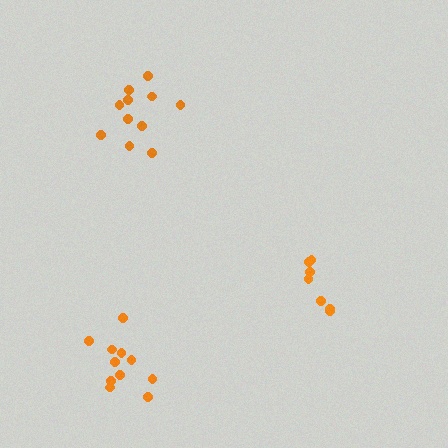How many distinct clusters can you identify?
There are 3 distinct clusters.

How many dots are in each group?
Group 1: 11 dots, Group 2: 7 dots, Group 3: 11 dots (29 total).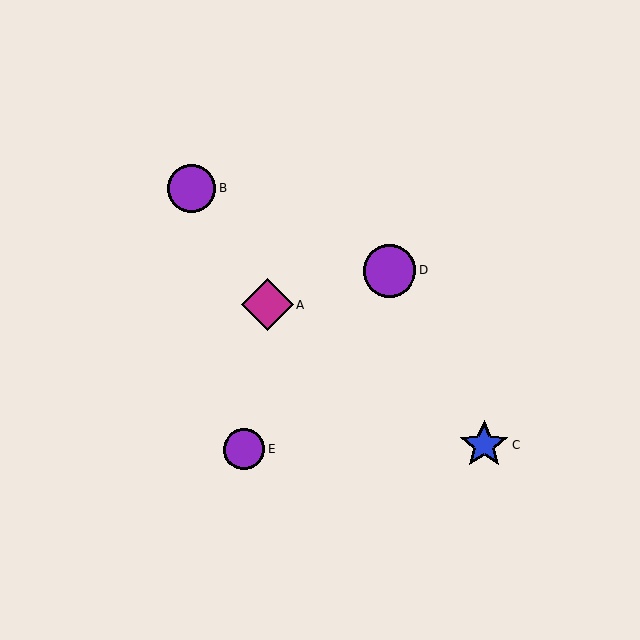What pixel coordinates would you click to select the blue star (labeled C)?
Click at (484, 445) to select the blue star C.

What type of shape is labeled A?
Shape A is a magenta diamond.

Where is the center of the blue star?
The center of the blue star is at (484, 445).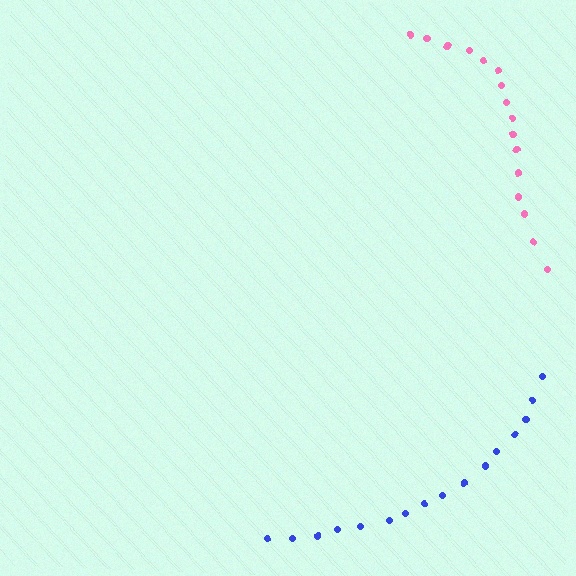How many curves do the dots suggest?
There are 2 distinct paths.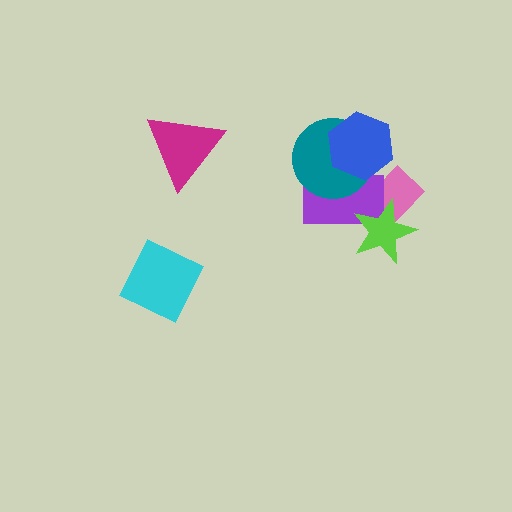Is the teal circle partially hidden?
Yes, it is partially covered by another shape.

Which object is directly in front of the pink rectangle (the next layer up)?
The purple rectangle is directly in front of the pink rectangle.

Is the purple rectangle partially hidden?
Yes, it is partially covered by another shape.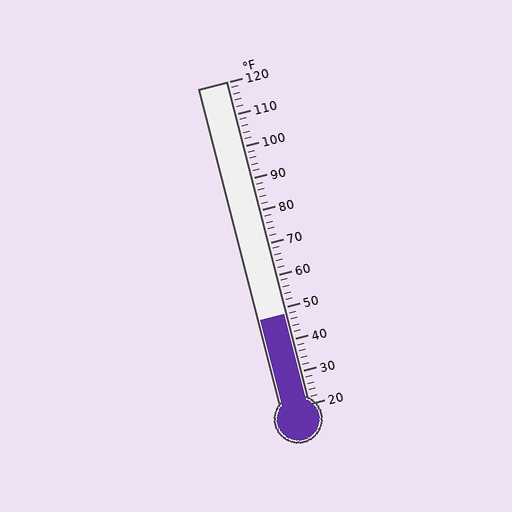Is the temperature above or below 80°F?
The temperature is below 80°F.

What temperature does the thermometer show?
The thermometer shows approximately 48°F.